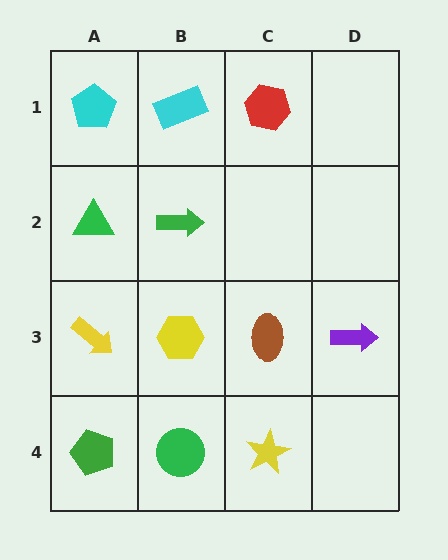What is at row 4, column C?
A yellow star.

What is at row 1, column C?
A red hexagon.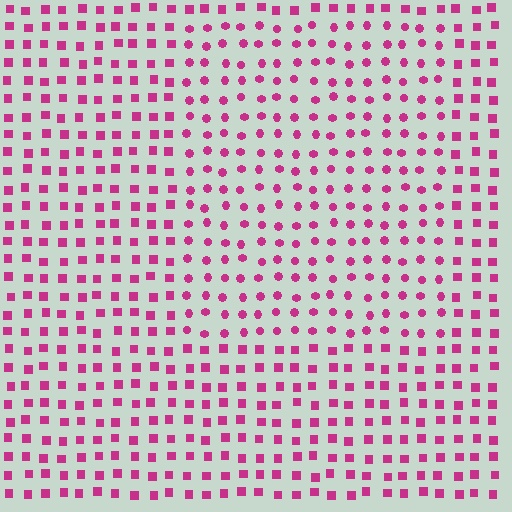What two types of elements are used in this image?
The image uses circles inside the rectangle region and squares outside it.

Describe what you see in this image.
The image is filled with small magenta elements arranged in a uniform grid. A rectangle-shaped region contains circles, while the surrounding area contains squares. The boundary is defined purely by the change in element shape.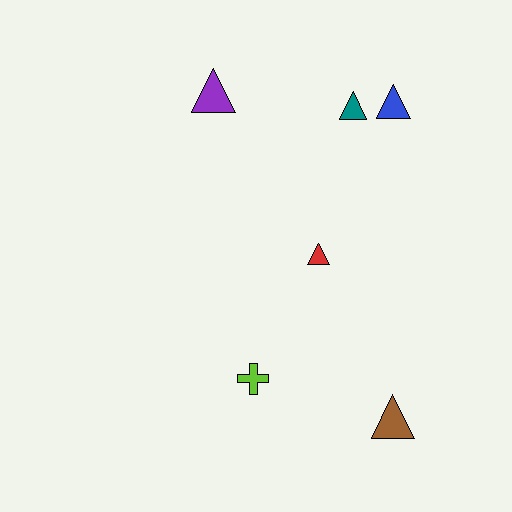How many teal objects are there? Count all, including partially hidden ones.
There is 1 teal object.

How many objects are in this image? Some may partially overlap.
There are 6 objects.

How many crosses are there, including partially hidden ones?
There is 1 cross.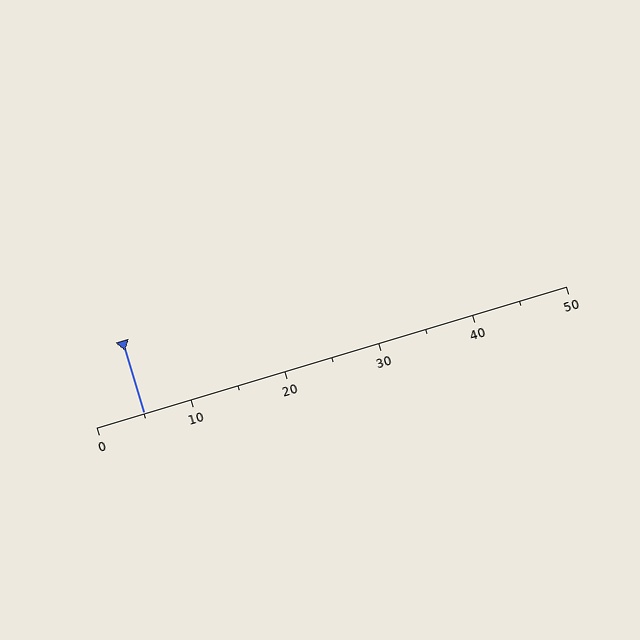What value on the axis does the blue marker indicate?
The marker indicates approximately 5.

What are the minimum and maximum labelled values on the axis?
The axis runs from 0 to 50.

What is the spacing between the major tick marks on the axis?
The major ticks are spaced 10 apart.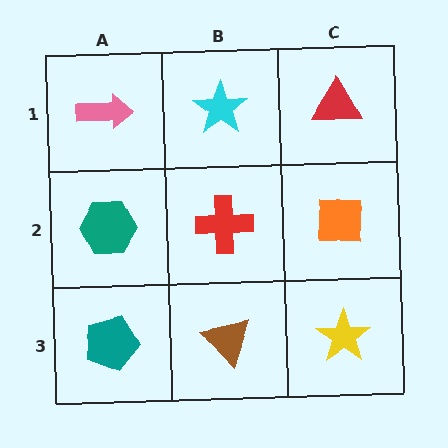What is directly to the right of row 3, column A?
A brown triangle.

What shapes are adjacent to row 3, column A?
A teal hexagon (row 2, column A), a brown triangle (row 3, column B).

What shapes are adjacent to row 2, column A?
A pink arrow (row 1, column A), a teal pentagon (row 3, column A), a red cross (row 2, column B).